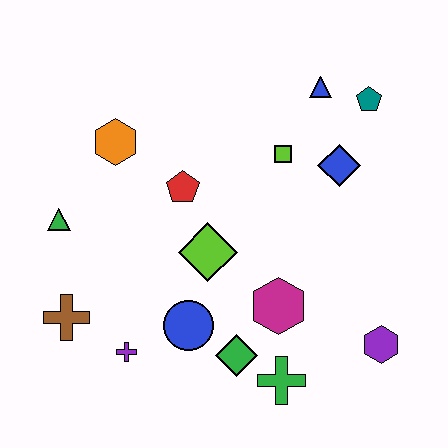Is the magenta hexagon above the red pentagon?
No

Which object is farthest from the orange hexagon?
The purple hexagon is farthest from the orange hexagon.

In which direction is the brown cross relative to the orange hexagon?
The brown cross is below the orange hexagon.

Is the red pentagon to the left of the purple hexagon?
Yes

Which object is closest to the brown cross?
The purple cross is closest to the brown cross.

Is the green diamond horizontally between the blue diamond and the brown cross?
Yes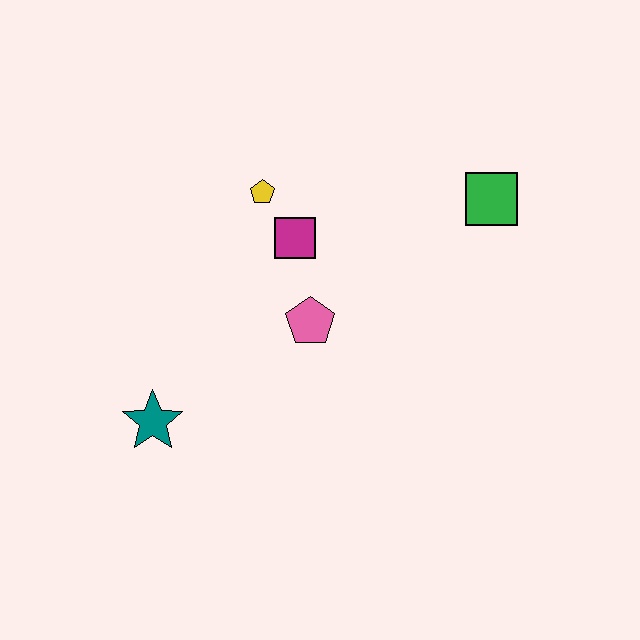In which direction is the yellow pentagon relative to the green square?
The yellow pentagon is to the left of the green square.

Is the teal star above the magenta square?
No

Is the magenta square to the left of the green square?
Yes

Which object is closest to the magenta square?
The yellow pentagon is closest to the magenta square.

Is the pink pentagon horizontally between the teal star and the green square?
Yes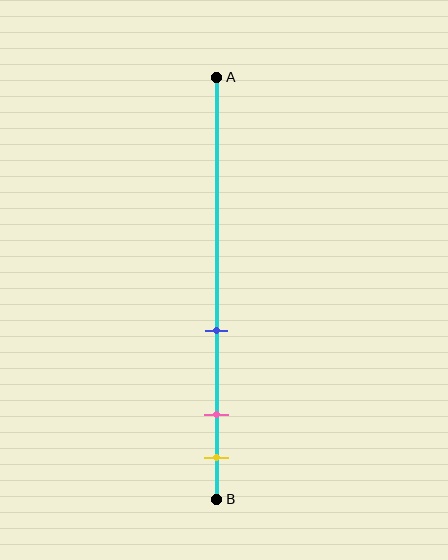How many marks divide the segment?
There are 3 marks dividing the segment.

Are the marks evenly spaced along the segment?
No, the marks are not evenly spaced.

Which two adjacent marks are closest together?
The pink and yellow marks are the closest adjacent pair.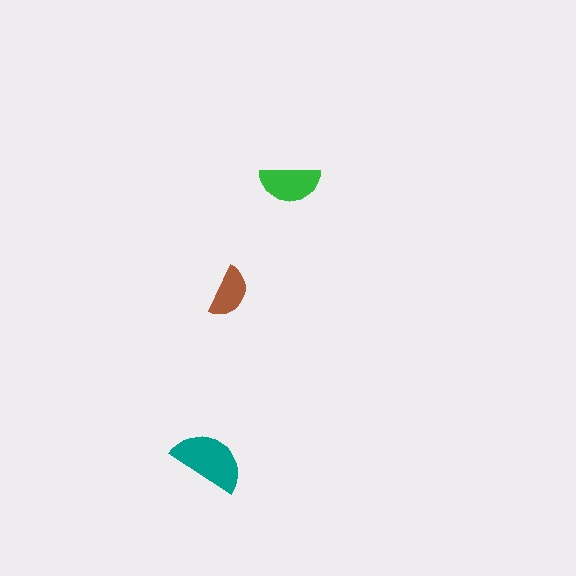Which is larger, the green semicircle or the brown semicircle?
The green one.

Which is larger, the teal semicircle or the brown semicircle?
The teal one.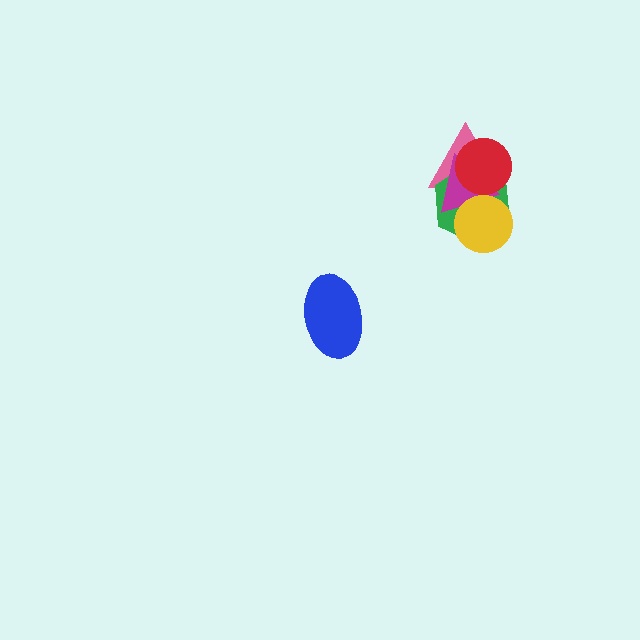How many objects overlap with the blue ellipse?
0 objects overlap with the blue ellipse.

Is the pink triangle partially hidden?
Yes, it is partially covered by another shape.